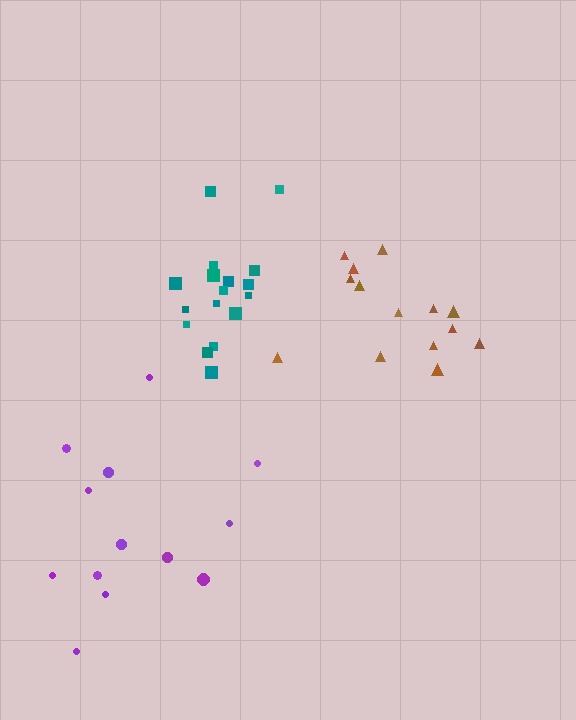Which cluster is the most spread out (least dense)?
Purple.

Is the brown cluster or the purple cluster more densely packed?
Brown.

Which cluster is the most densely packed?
Teal.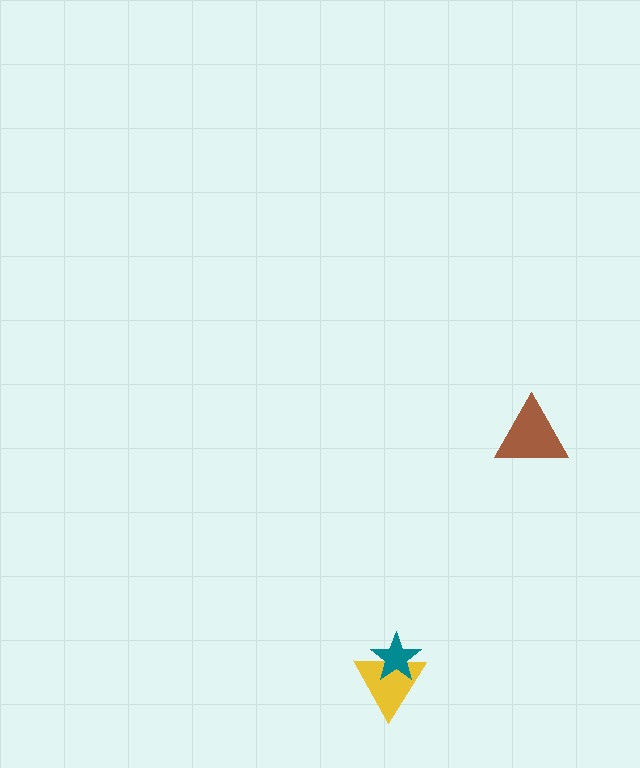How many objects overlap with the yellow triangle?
1 object overlaps with the yellow triangle.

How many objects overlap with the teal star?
1 object overlaps with the teal star.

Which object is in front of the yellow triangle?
The teal star is in front of the yellow triangle.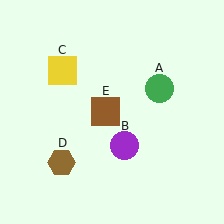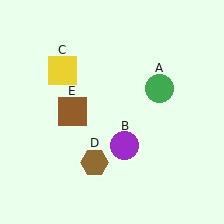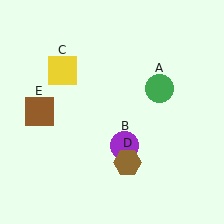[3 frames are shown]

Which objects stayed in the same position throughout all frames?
Green circle (object A) and purple circle (object B) and yellow square (object C) remained stationary.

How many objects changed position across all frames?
2 objects changed position: brown hexagon (object D), brown square (object E).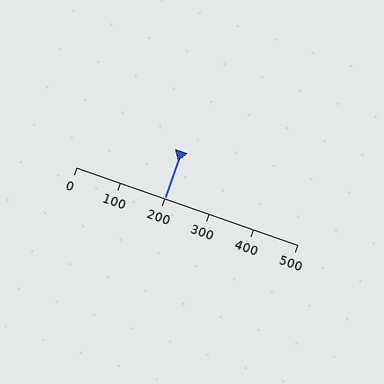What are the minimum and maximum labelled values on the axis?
The axis runs from 0 to 500.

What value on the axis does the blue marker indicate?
The marker indicates approximately 200.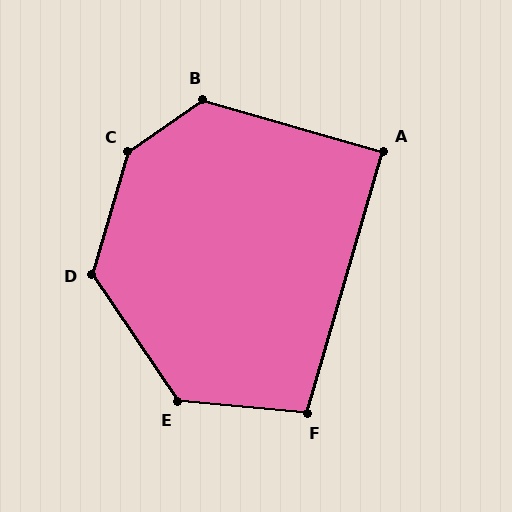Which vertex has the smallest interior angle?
A, at approximately 90 degrees.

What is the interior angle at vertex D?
Approximately 130 degrees (obtuse).